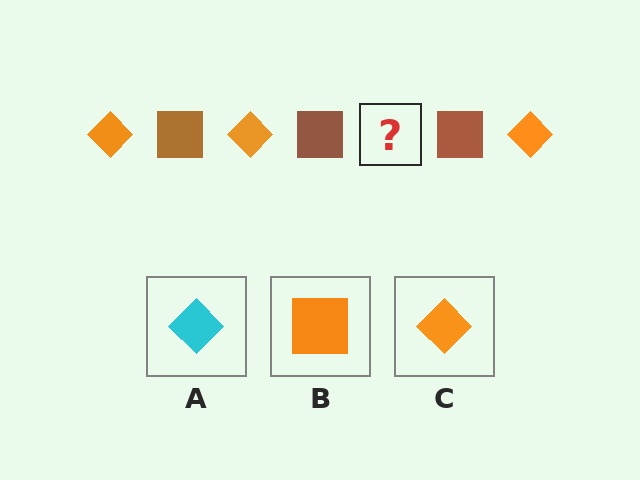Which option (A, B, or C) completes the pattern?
C.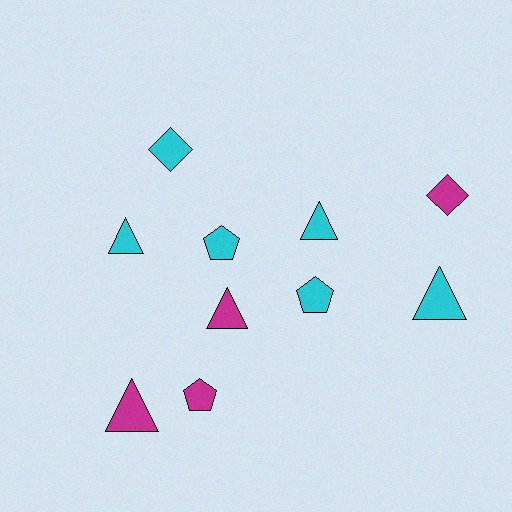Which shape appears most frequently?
Triangle, with 5 objects.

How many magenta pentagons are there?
There is 1 magenta pentagon.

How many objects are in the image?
There are 10 objects.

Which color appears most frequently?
Cyan, with 6 objects.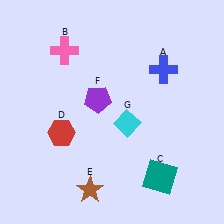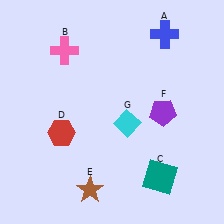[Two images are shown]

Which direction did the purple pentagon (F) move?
The purple pentagon (F) moved right.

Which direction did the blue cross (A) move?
The blue cross (A) moved up.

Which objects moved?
The objects that moved are: the blue cross (A), the purple pentagon (F).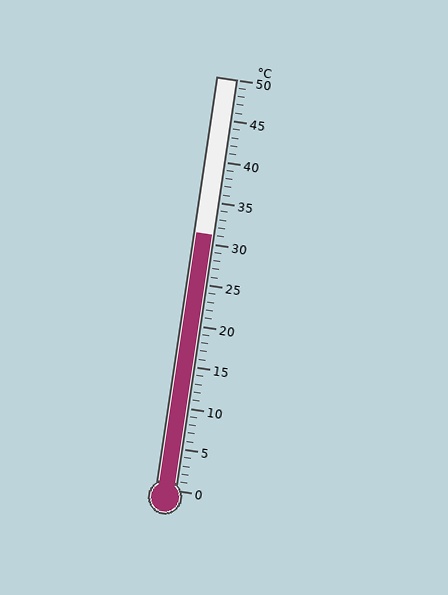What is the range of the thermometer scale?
The thermometer scale ranges from 0°C to 50°C.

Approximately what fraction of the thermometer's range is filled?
The thermometer is filled to approximately 60% of its range.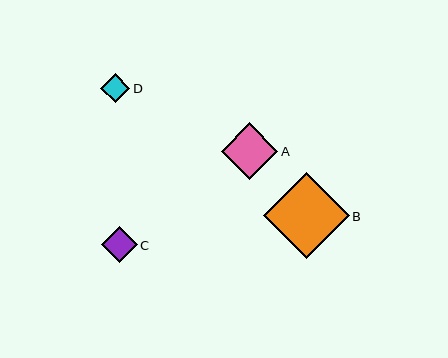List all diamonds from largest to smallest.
From largest to smallest: B, A, C, D.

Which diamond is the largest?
Diamond B is the largest with a size of approximately 86 pixels.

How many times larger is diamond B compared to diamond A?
Diamond B is approximately 1.5 times the size of diamond A.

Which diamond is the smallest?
Diamond D is the smallest with a size of approximately 29 pixels.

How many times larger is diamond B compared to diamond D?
Diamond B is approximately 2.9 times the size of diamond D.